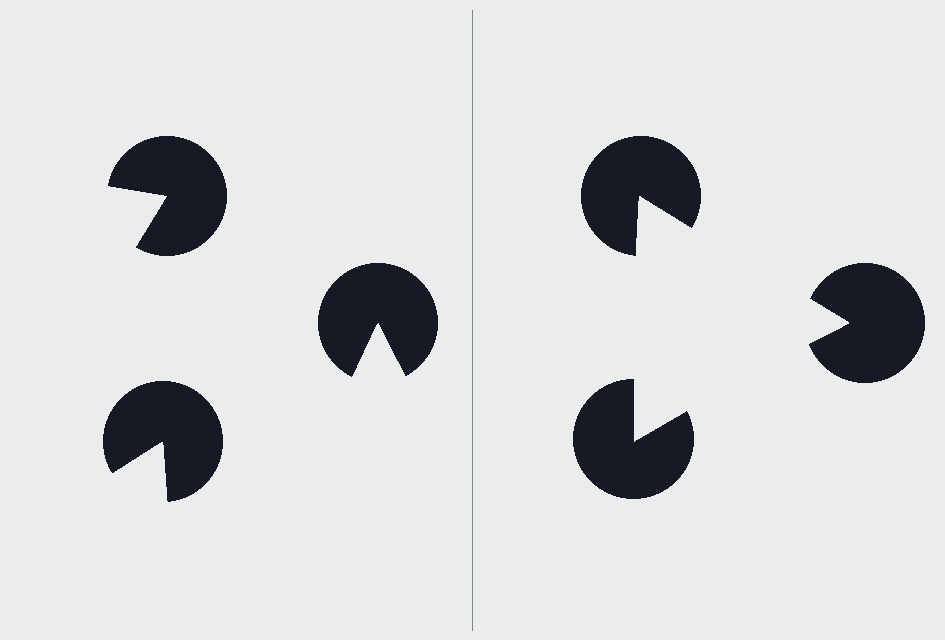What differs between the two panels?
The pac-man discs are positioned identically on both sides; only the wedge orientations differ. On the right they align to a triangle; on the left they are misaligned.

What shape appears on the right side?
An illusory triangle.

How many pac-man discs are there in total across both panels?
6 — 3 on each side.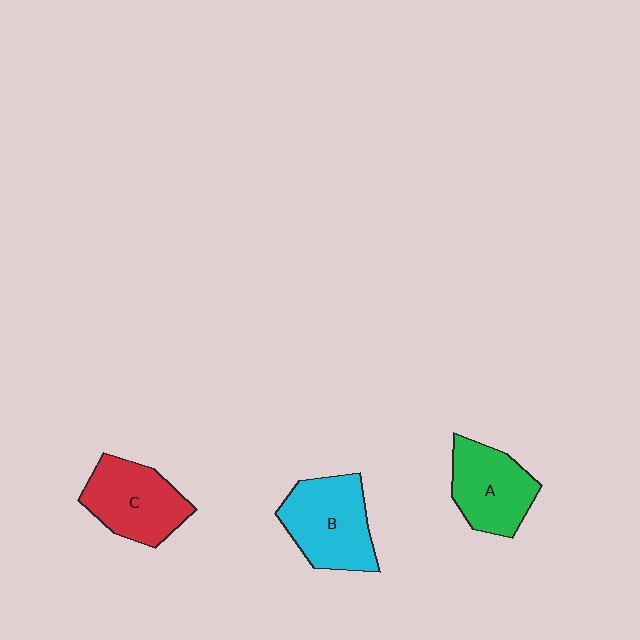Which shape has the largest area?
Shape B (cyan).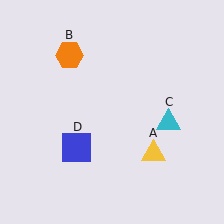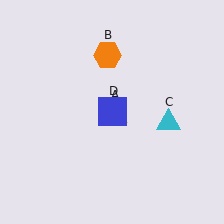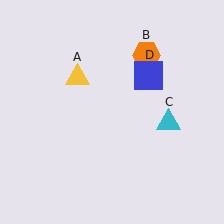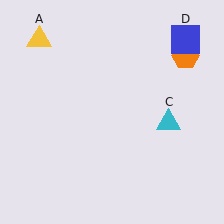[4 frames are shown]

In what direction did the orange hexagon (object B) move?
The orange hexagon (object B) moved right.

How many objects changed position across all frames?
3 objects changed position: yellow triangle (object A), orange hexagon (object B), blue square (object D).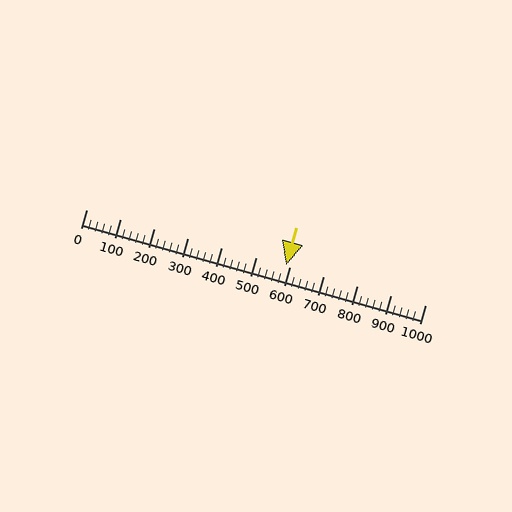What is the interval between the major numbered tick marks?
The major tick marks are spaced 100 units apart.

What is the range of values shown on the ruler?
The ruler shows values from 0 to 1000.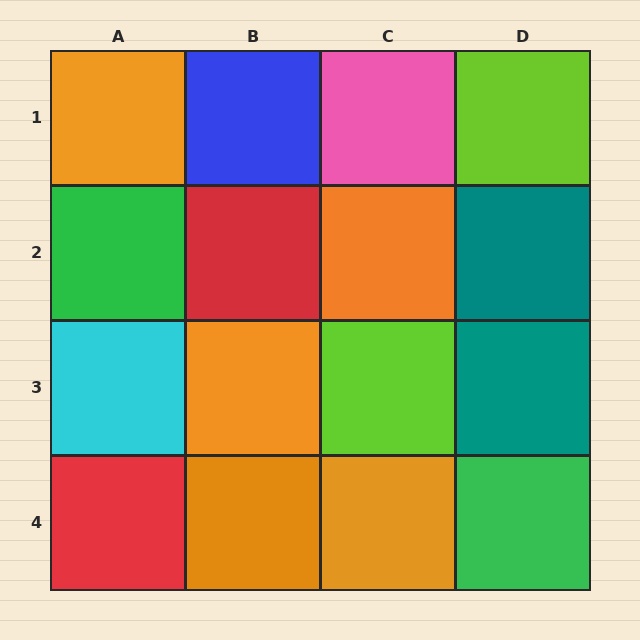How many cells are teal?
2 cells are teal.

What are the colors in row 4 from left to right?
Red, orange, orange, green.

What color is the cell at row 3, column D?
Teal.